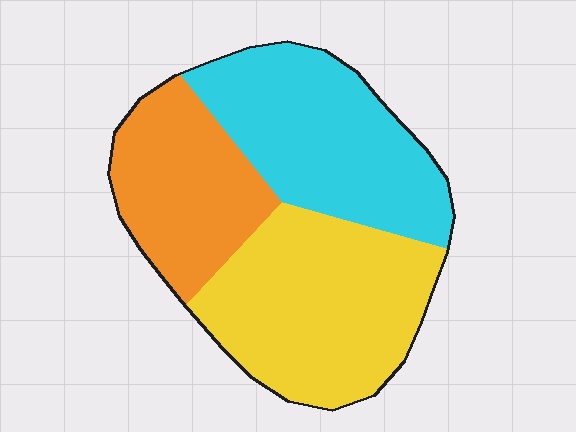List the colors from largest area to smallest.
From largest to smallest: yellow, cyan, orange.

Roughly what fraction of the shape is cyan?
Cyan takes up between a third and a half of the shape.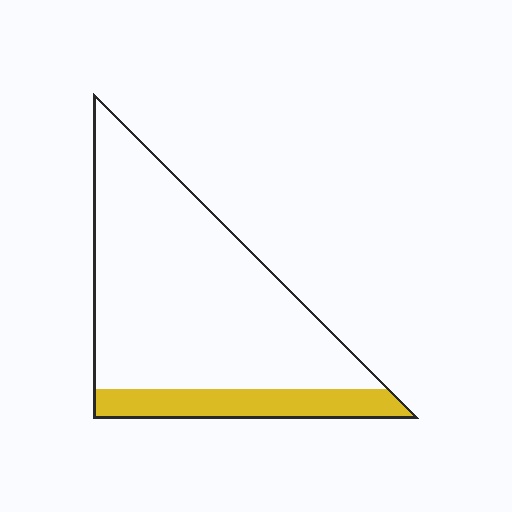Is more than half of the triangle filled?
No.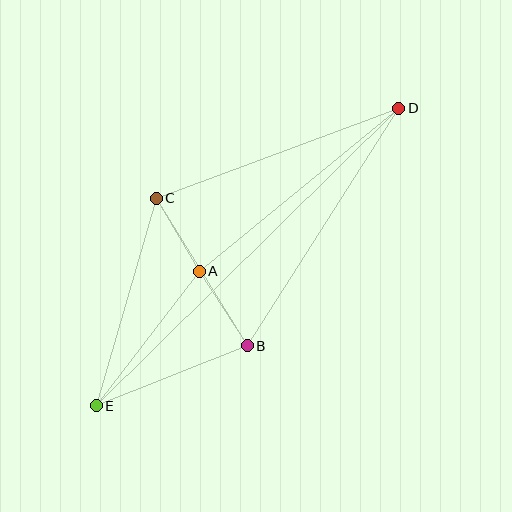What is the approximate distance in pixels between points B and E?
The distance between B and E is approximately 163 pixels.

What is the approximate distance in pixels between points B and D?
The distance between B and D is approximately 282 pixels.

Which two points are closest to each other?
Points A and C are closest to each other.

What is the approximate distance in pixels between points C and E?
The distance between C and E is approximately 216 pixels.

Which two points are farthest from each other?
Points D and E are farthest from each other.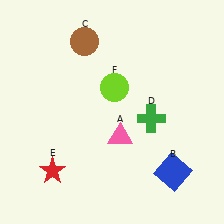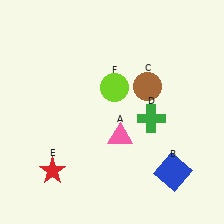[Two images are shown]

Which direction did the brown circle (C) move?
The brown circle (C) moved right.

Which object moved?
The brown circle (C) moved right.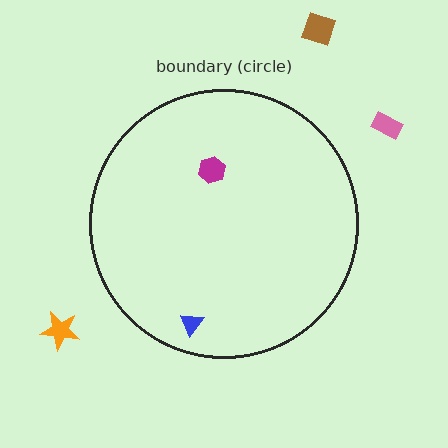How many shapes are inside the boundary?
2 inside, 3 outside.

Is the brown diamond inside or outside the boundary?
Outside.